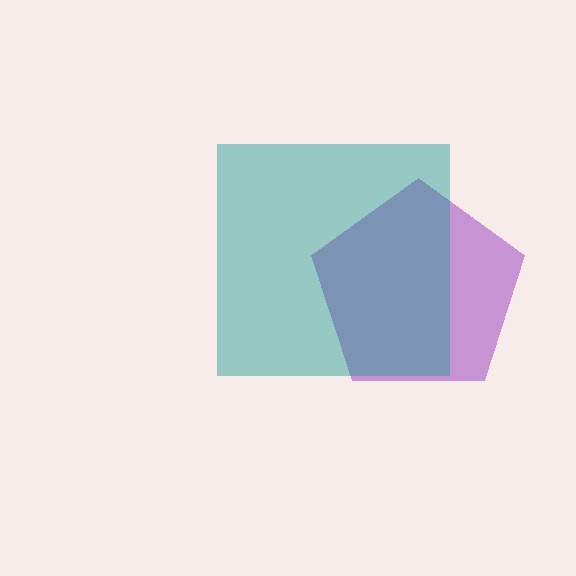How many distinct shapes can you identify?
There are 2 distinct shapes: a purple pentagon, a teal square.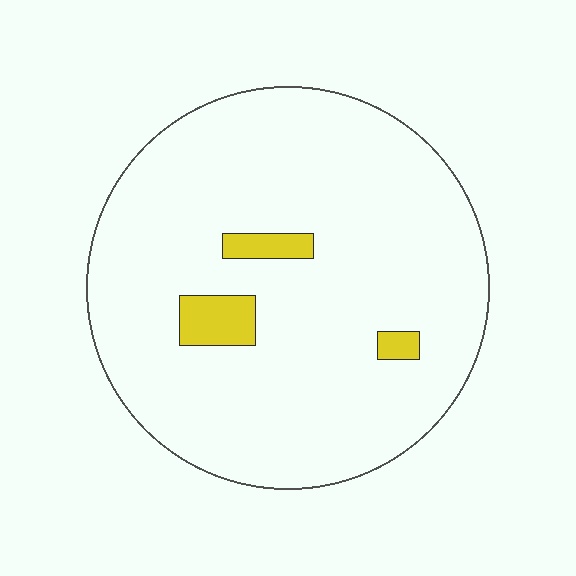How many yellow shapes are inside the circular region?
3.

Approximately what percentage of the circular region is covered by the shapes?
Approximately 5%.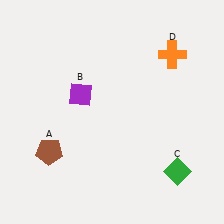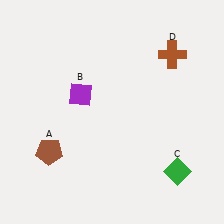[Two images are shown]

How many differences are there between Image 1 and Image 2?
There is 1 difference between the two images.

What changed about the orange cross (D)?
In Image 1, D is orange. In Image 2, it changed to brown.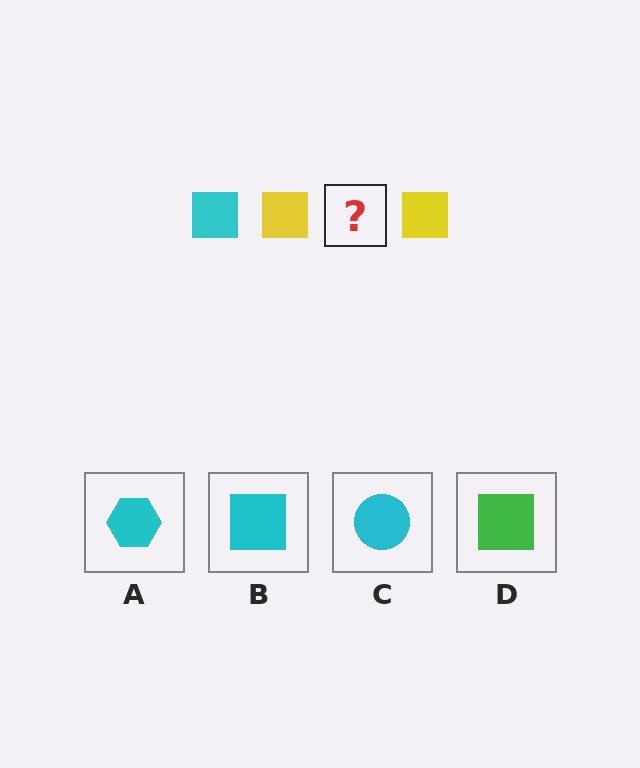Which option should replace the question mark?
Option B.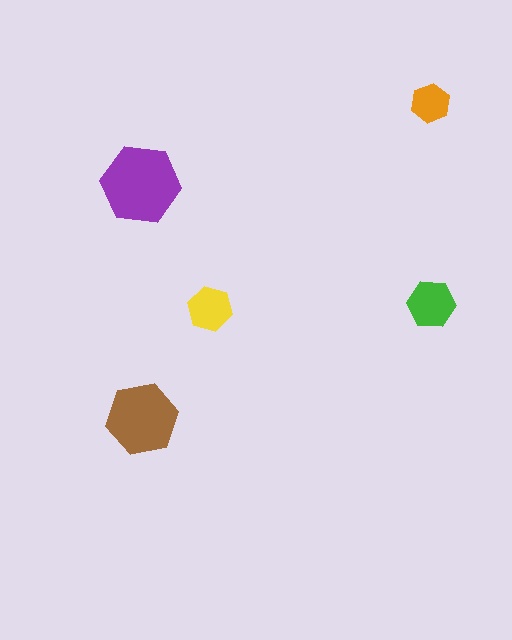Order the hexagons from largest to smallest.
the purple one, the brown one, the green one, the yellow one, the orange one.